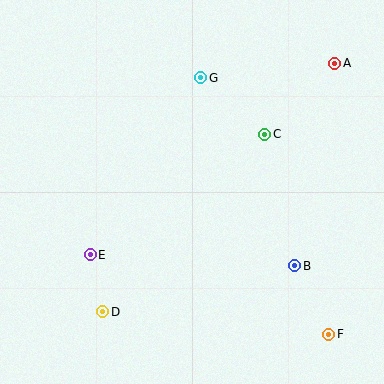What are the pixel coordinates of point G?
Point G is at (201, 78).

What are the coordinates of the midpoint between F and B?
The midpoint between F and B is at (312, 300).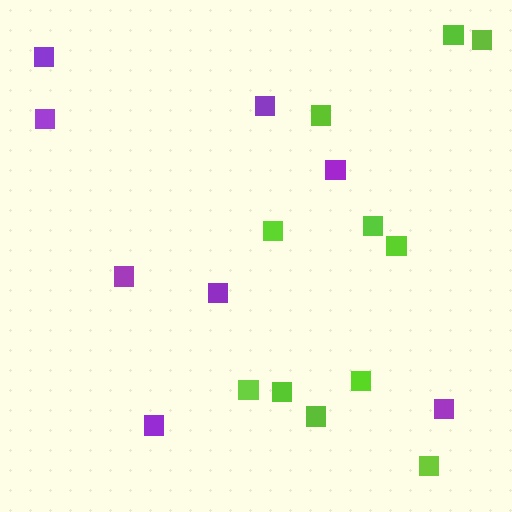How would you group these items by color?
There are 2 groups: one group of purple squares (8) and one group of lime squares (11).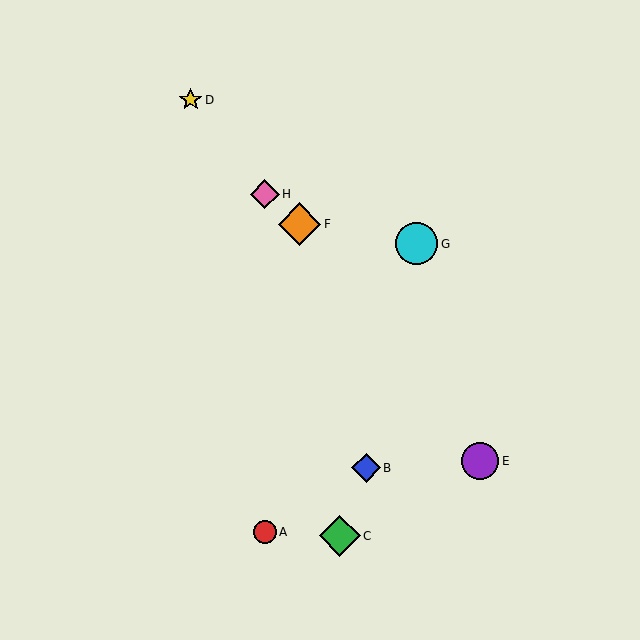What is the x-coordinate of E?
Object E is at x≈480.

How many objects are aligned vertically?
2 objects (A, H) are aligned vertically.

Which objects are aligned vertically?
Objects A, H are aligned vertically.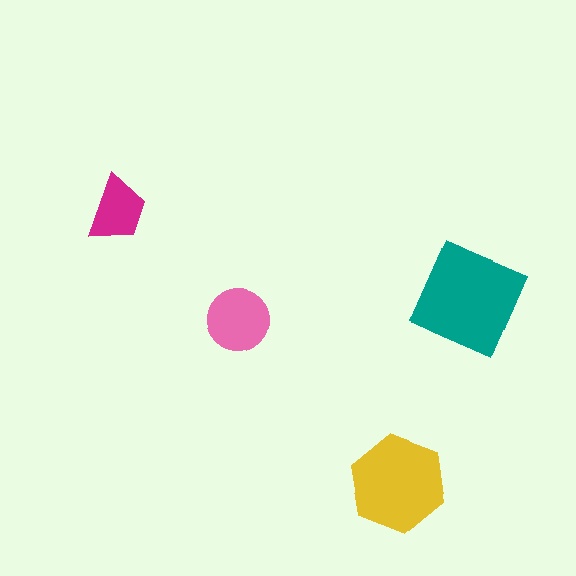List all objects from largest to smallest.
The teal square, the yellow hexagon, the pink circle, the magenta trapezoid.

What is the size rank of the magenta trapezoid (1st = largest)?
4th.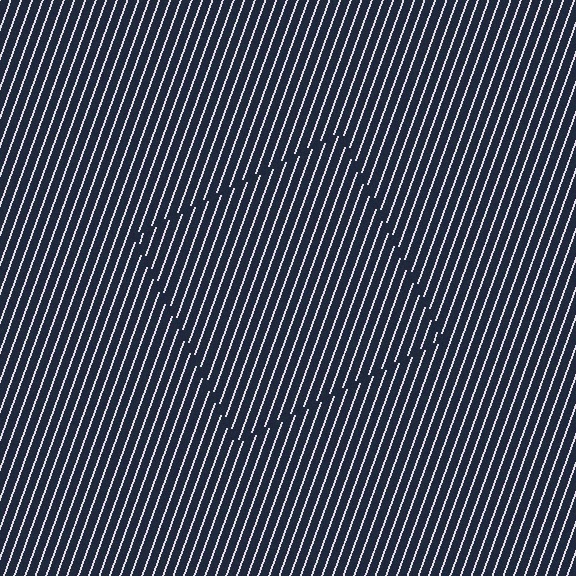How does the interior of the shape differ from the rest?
The interior of the shape contains the same grating, shifted by half a period — the contour is defined by the phase discontinuity where line-ends from the inner and outer gratings abut.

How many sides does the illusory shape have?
4 sides — the line-ends trace a square.